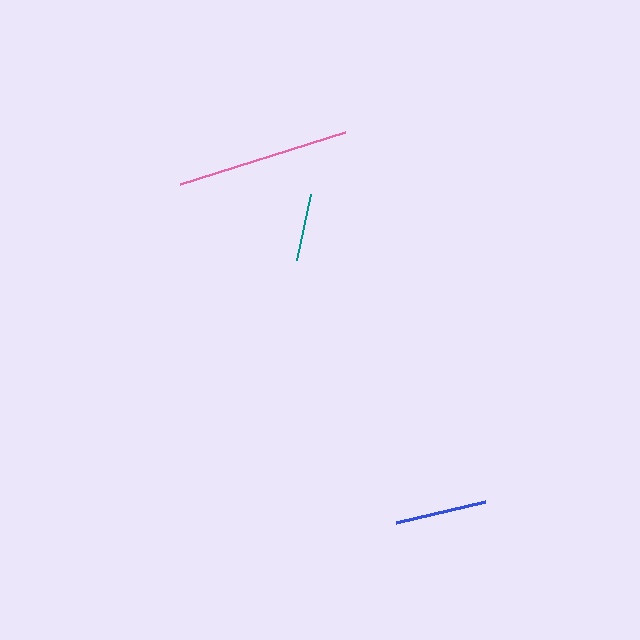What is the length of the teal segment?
The teal segment is approximately 68 pixels long.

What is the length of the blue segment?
The blue segment is approximately 91 pixels long.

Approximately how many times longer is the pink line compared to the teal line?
The pink line is approximately 2.5 times the length of the teal line.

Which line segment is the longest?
The pink line is the longest at approximately 173 pixels.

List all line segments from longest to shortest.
From longest to shortest: pink, blue, teal.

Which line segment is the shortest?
The teal line is the shortest at approximately 68 pixels.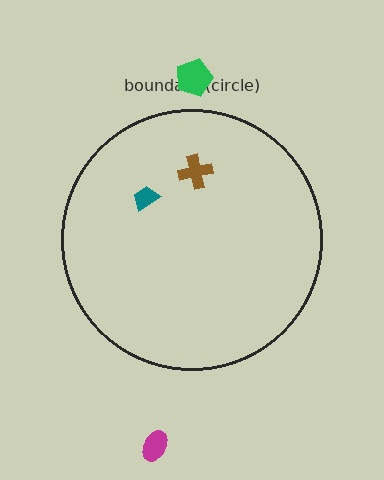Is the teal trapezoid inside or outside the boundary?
Inside.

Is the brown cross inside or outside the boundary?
Inside.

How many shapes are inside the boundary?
2 inside, 2 outside.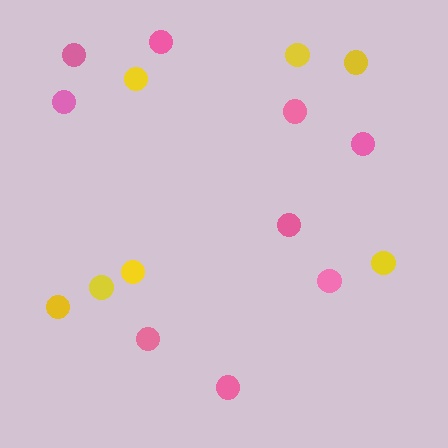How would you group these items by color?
There are 2 groups: one group of pink circles (9) and one group of yellow circles (7).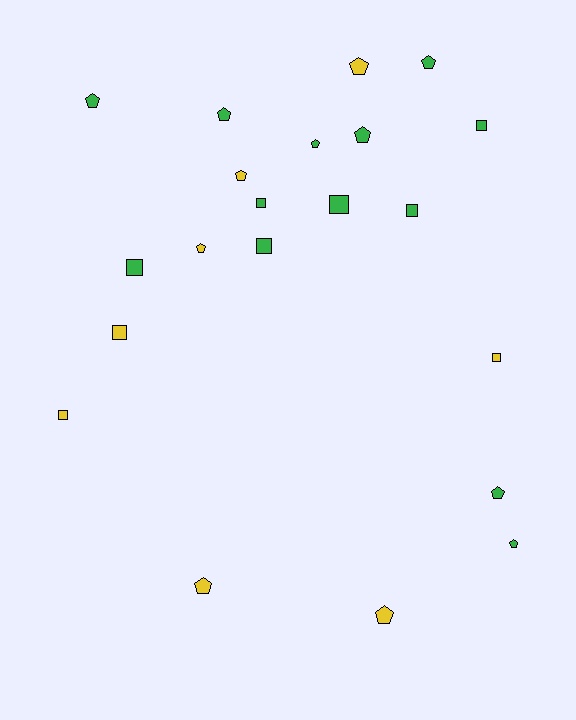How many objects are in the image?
There are 21 objects.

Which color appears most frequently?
Green, with 13 objects.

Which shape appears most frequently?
Pentagon, with 12 objects.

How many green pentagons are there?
There are 7 green pentagons.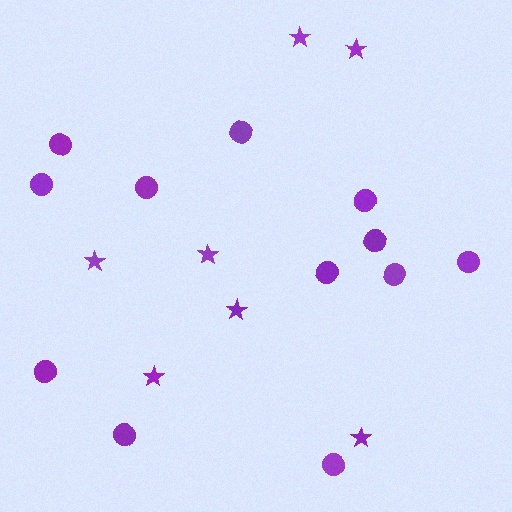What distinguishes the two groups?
There are 2 groups: one group of circles (12) and one group of stars (7).